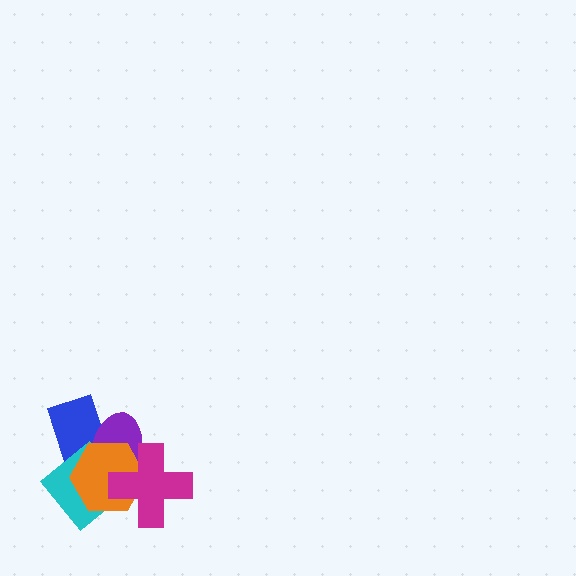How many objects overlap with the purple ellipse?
4 objects overlap with the purple ellipse.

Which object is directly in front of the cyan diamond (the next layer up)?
The orange hexagon is directly in front of the cyan diamond.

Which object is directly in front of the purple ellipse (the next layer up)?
The cyan diamond is directly in front of the purple ellipse.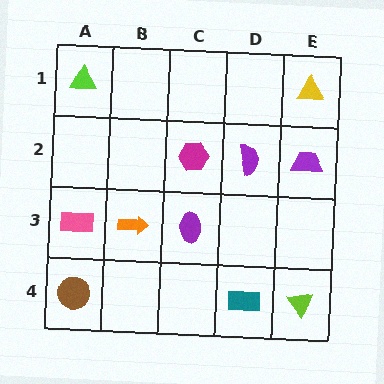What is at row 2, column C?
A magenta hexagon.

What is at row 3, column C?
A purple ellipse.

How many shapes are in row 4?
3 shapes.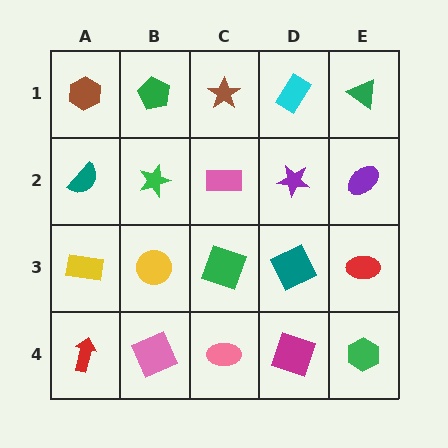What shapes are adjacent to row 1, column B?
A green star (row 2, column B), a brown hexagon (row 1, column A), a brown star (row 1, column C).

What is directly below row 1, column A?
A teal semicircle.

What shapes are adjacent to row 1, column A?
A teal semicircle (row 2, column A), a green pentagon (row 1, column B).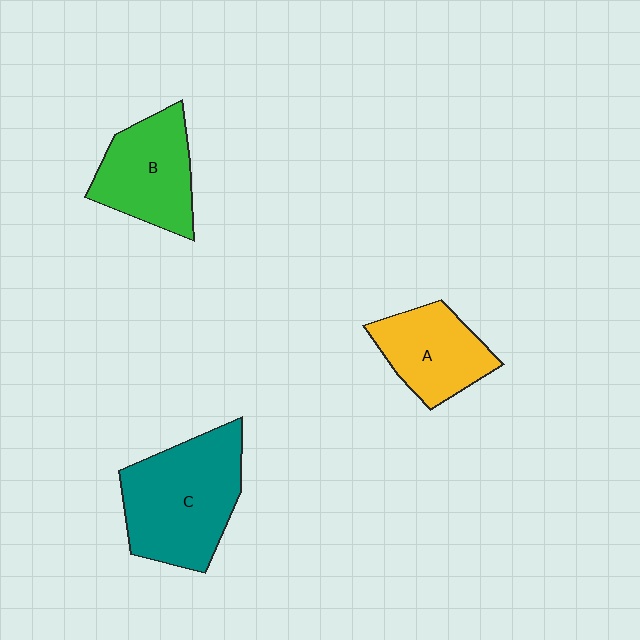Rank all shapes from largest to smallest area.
From largest to smallest: C (teal), B (green), A (yellow).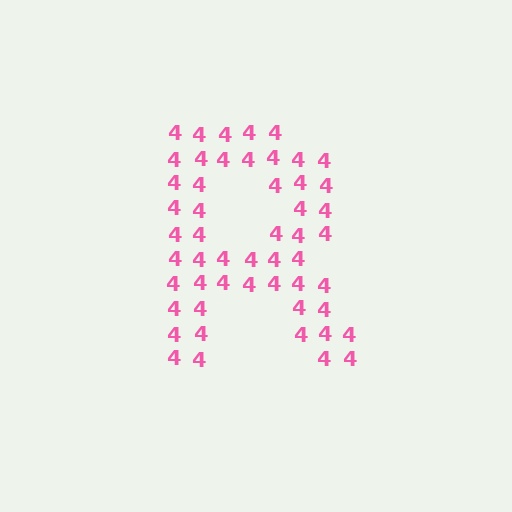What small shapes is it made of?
It is made of small digit 4's.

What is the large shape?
The large shape is the letter R.